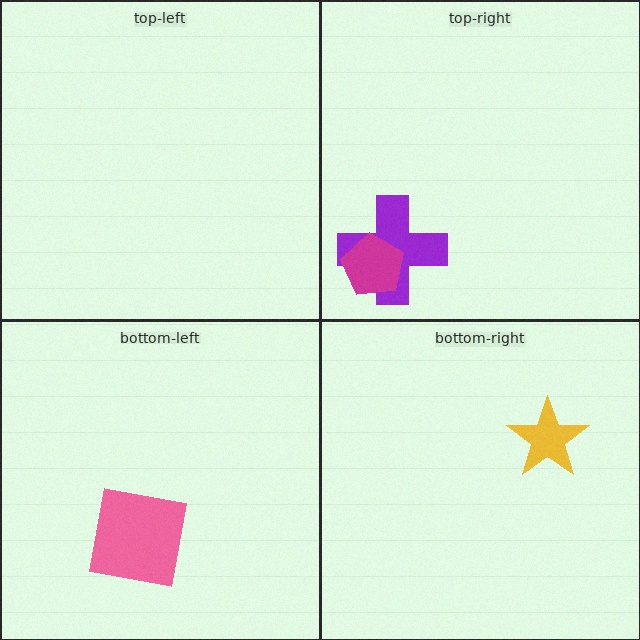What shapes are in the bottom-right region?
The yellow star.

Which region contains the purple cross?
The top-right region.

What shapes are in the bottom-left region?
The pink square.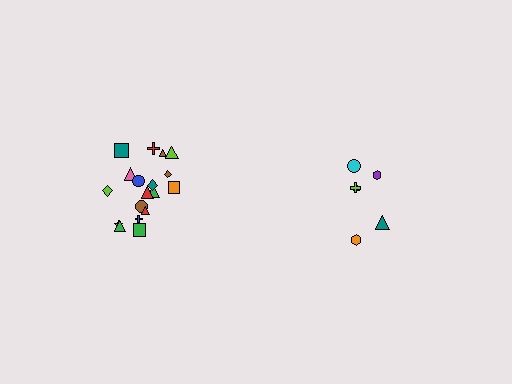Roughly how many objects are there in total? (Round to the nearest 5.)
Roughly 25 objects in total.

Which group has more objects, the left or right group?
The left group.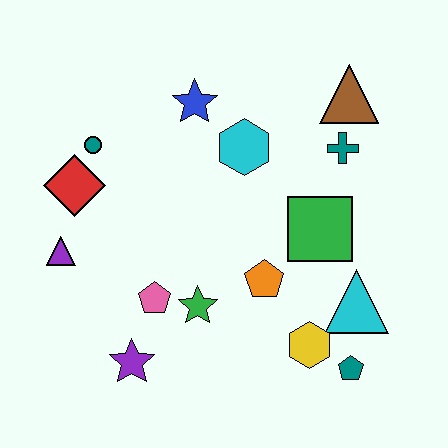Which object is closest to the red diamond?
The teal circle is closest to the red diamond.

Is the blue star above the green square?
Yes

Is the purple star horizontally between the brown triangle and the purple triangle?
Yes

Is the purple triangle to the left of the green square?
Yes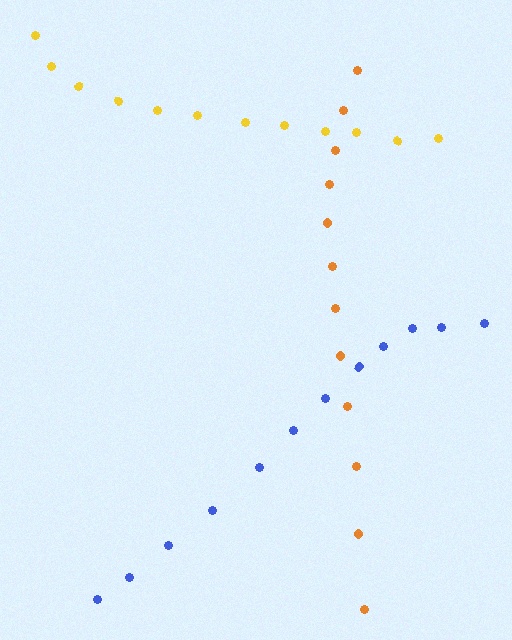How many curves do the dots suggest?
There are 3 distinct paths.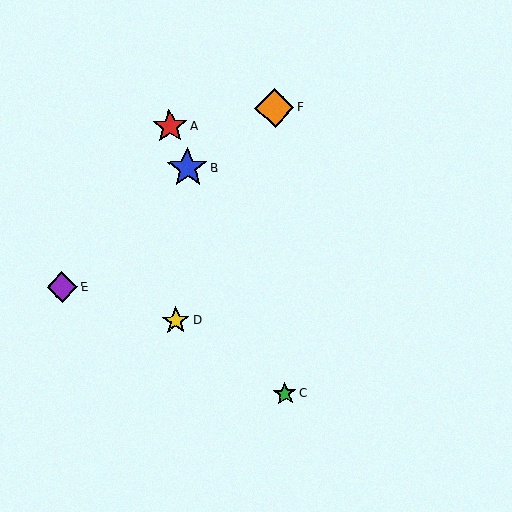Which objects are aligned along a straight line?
Objects A, B, C are aligned along a straight line.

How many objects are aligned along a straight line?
3 objects (A, B, C) are aligned along a straight line.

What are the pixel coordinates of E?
Object E is at (62, 287).